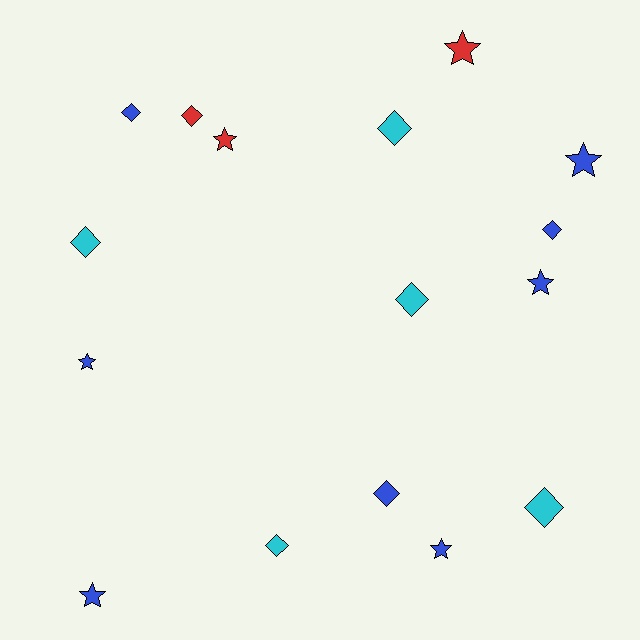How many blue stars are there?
There are 5 blue stars.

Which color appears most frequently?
Blue, with 8 objects.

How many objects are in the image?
There are 16 objects.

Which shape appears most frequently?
Diamond, with 9 objects.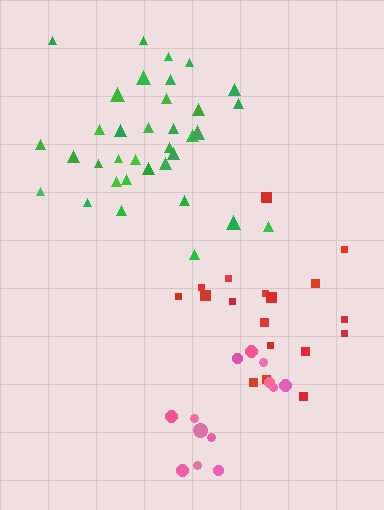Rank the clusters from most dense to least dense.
green, red, pink.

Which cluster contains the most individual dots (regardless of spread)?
Green (35).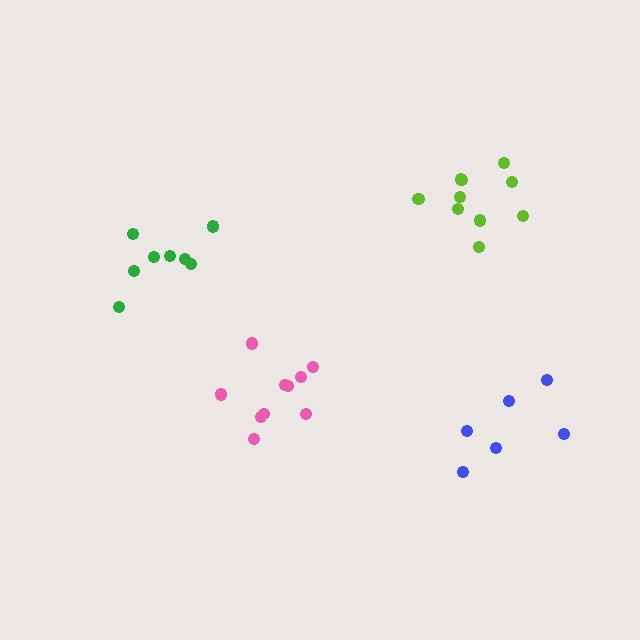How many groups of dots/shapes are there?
There are 4 groups.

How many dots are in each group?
Group 1: 10 dots, Group 2: 8 dots, Group 3: 6 dots, Group 4: 10 dots (34 total).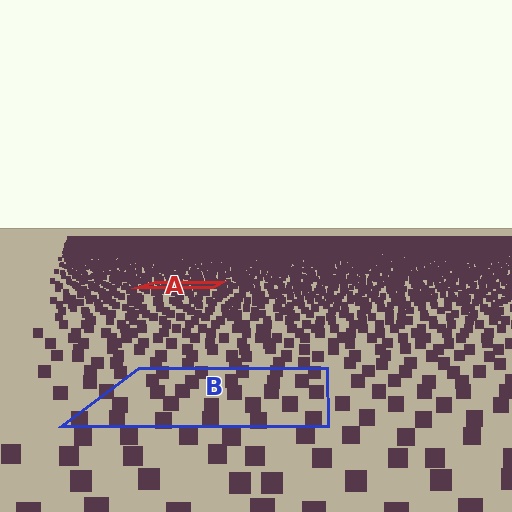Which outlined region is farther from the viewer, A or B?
Region A is farther from the viewer — the texture elements inside it appear smaller and more densely packed.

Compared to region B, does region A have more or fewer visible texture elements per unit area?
Region A has more texture elements per unit area — they are packed more densely because it is farther away.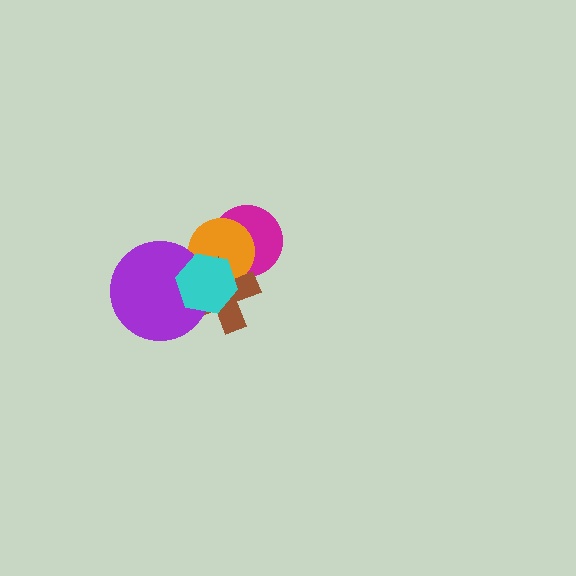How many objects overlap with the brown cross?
4 objects overlap with the brown cross.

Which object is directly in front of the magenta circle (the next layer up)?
The orange circle is directly in front of the magenta circle.